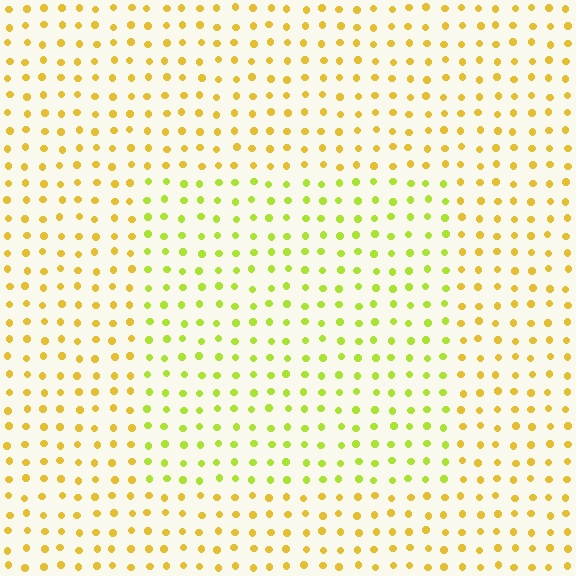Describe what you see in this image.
The image is filled with small yellow elements in a uniform arrangement. A rectangle-shaped region is visible where the elements are tinted to a slightly different hue, forming a subtle color boundary.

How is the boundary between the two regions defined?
The boundary is defined purely by a slight shift in hue (about 33 degrees). Spacing, size, and orientation are identical on both sides.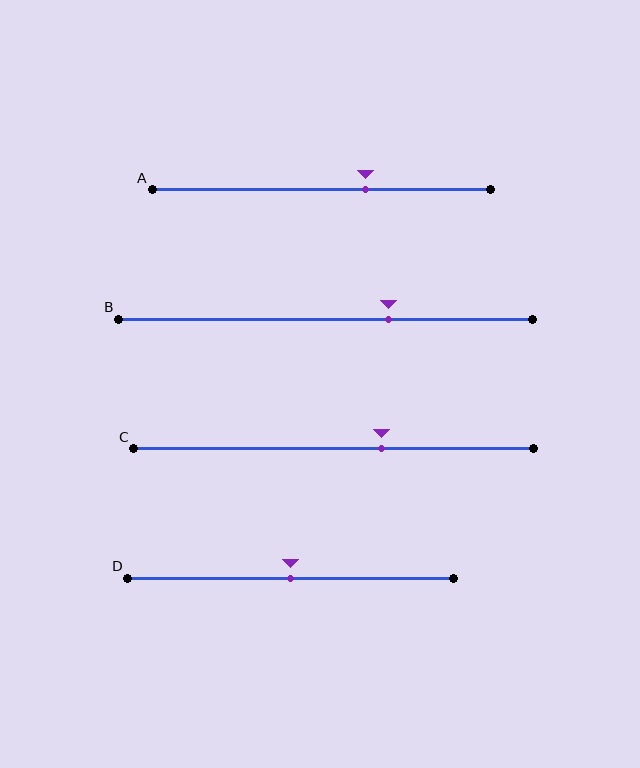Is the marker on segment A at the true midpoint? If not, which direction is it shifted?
No, the marker on segment A is shifted to the right by about 13% of the segment length.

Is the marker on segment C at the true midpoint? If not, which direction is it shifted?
No, the marker on segment C is shifted to the right by about 12% of the segment length.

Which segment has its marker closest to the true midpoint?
Segment D has its marker closest to the true midpoint.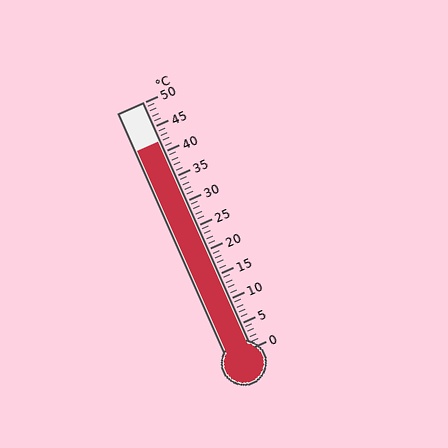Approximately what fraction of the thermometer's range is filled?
The thermometer is filled to approximately 85% of its range.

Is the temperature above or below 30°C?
The temperature is above 30°C.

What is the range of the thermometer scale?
The thermometer scale ranges from 0°C to 50°C.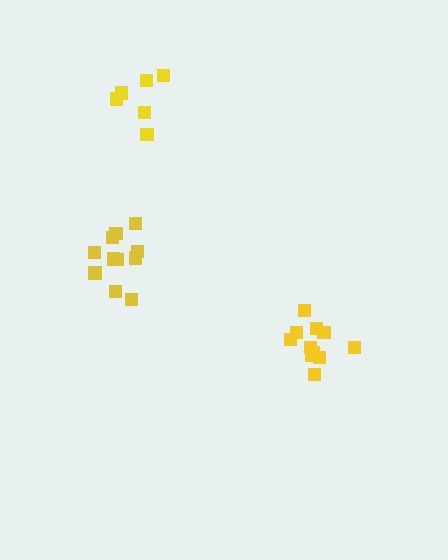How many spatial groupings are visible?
There are 3 spatial groupings.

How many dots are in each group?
Group 1: 11 dots, Group 2: 11 dots, Group 3: 6 dots (28 total).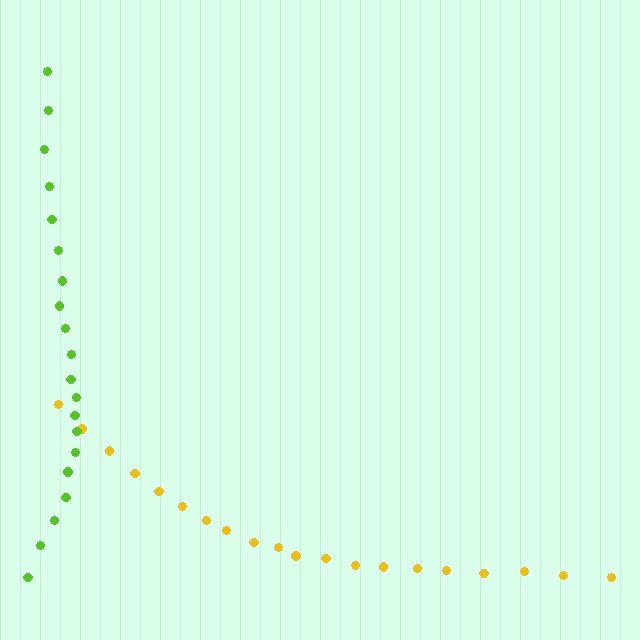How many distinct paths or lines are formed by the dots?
There are 2 distinct paths.